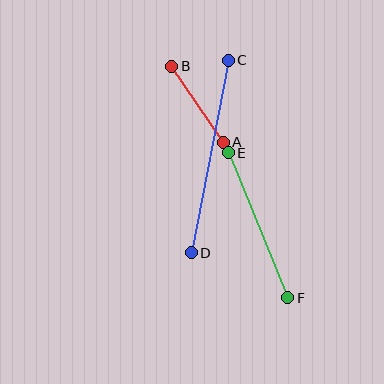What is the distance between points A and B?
The distance is approximately 92 pixels.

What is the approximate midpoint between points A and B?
The midpoint is at approximately (197, 104) pixels.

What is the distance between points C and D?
The distance is approximately 196 pixels.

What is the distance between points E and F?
The distance is approximately 157 pixels.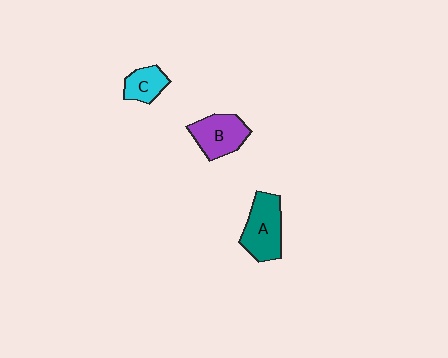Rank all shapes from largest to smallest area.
From largest to smallest: A (teal), B (purple), C (cyan).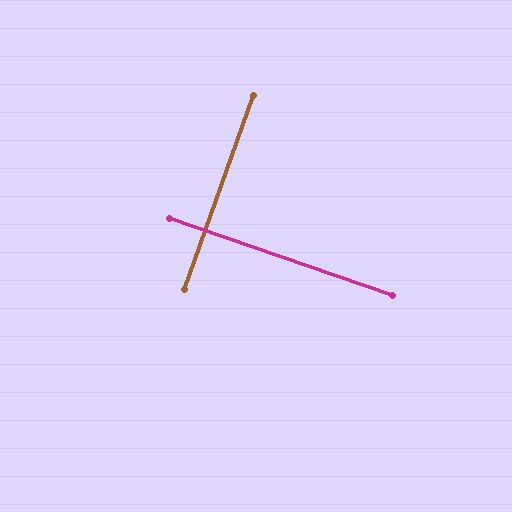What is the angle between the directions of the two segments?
Approximately 90 degrees.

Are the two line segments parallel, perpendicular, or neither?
Perpendicular — they meet at approximately 90°.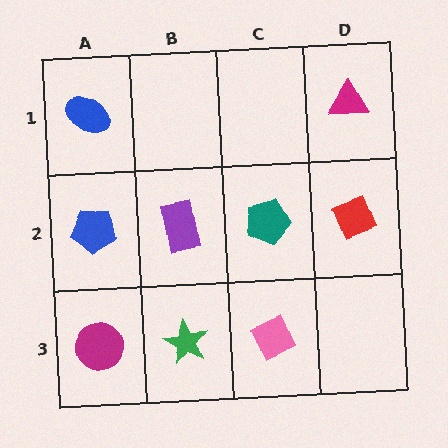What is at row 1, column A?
A blue ellipse.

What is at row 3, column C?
A pink diamond.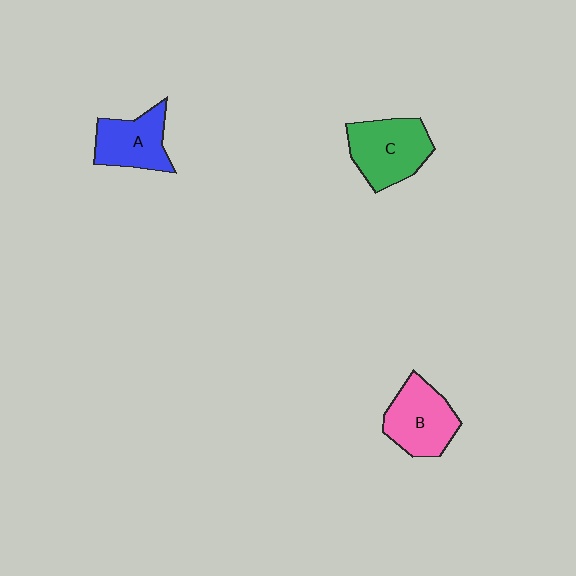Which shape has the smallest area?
Shape A (blue).